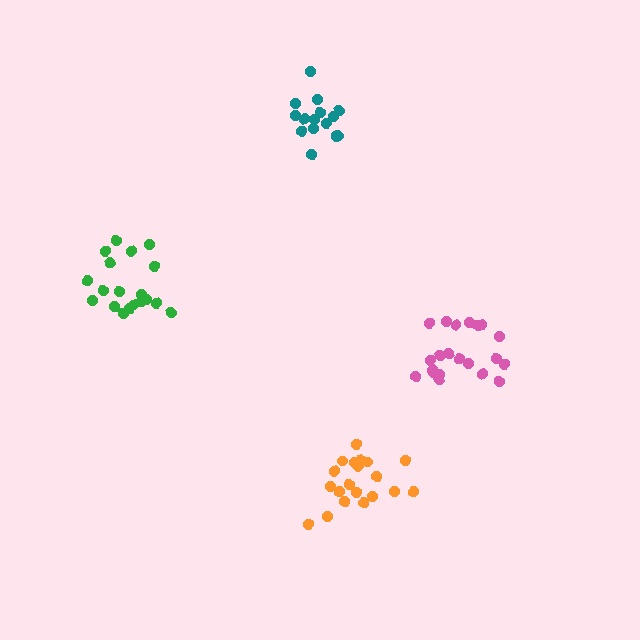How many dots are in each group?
Group 1: 20 dots, Group 2: 15 dots, Group 3: 19 dots, Group 4: 21 dots (75 total).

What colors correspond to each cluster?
The clusters are colored: orange, teal, green, pink.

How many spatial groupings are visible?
There are 4 spatial groupings.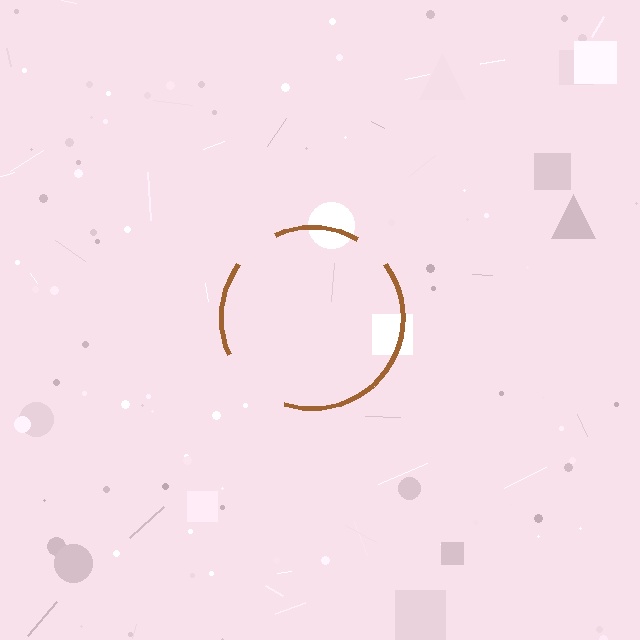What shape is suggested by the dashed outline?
The dashed outline suggests a circle.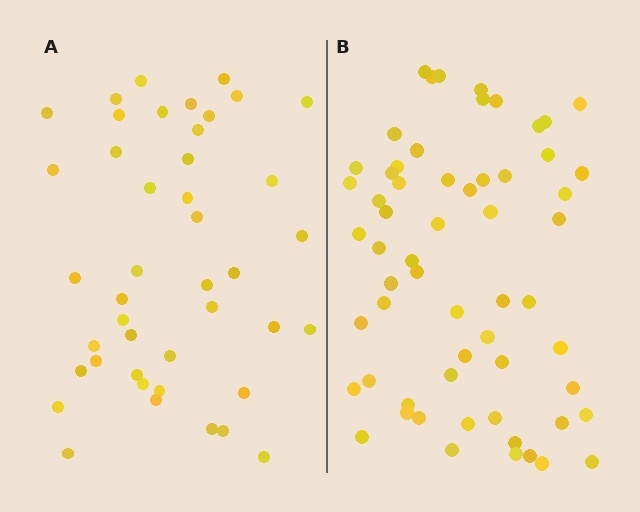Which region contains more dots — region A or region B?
Region B (the right region) has more dots.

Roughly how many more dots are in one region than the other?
Region B has approximately 15 more dots than region A.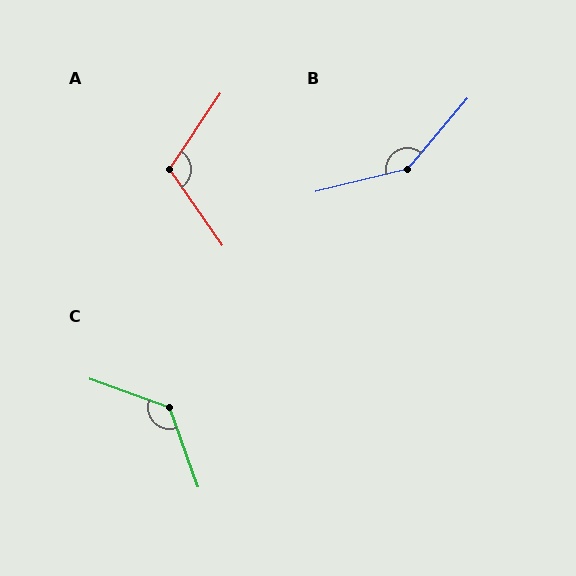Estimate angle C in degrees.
Approximately 130 degrees.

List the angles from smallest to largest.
A (111°), C (130°), B (144°).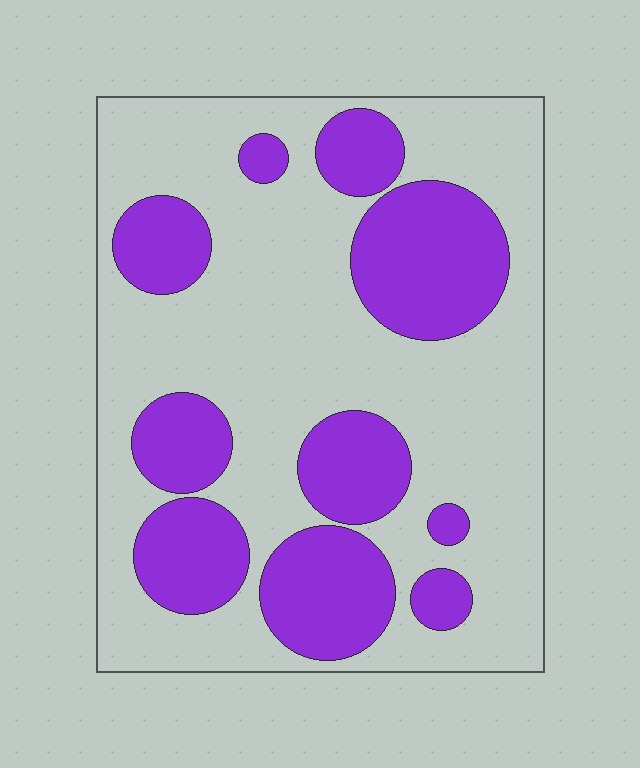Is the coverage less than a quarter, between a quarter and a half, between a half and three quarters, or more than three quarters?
Between a quarter and a half.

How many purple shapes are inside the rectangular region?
10.